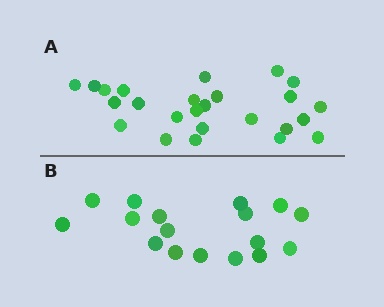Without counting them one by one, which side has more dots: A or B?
Region A (the top region) has more dots.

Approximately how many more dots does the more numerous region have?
Region A has roughly 8 or so more dots than region B.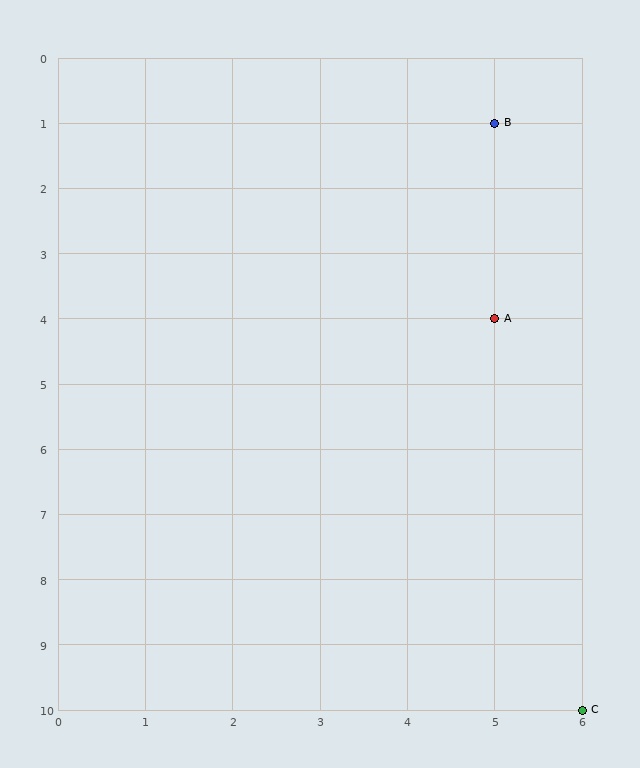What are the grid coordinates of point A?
Point A is at grid coordinates (5, 4).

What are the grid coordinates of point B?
Point B is at grid coordinates (5, 1).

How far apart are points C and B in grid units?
Points C and B are 1 column and 9 rows apart (about 9.1 grid units diagonally).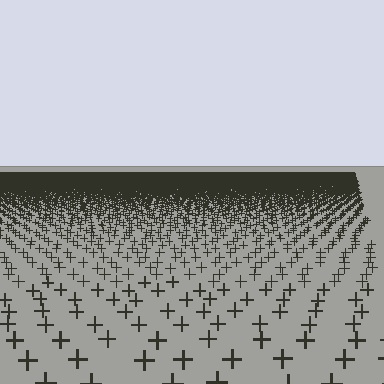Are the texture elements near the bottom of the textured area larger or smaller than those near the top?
Larger. Near the bottom, elements are closer to the viewer and appear at a bigger on-screen size.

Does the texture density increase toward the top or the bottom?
Density increases toward the top.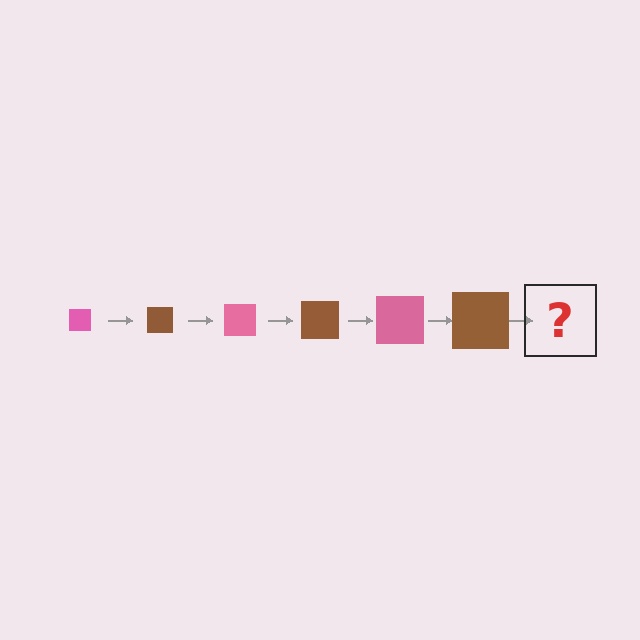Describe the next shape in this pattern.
It should be a pink square, larger than the previous one.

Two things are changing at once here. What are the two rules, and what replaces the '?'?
The two rules are that the square grows larger each step and the color cycles through pink and brown. The '?' should be a pink square, larger than the previous one.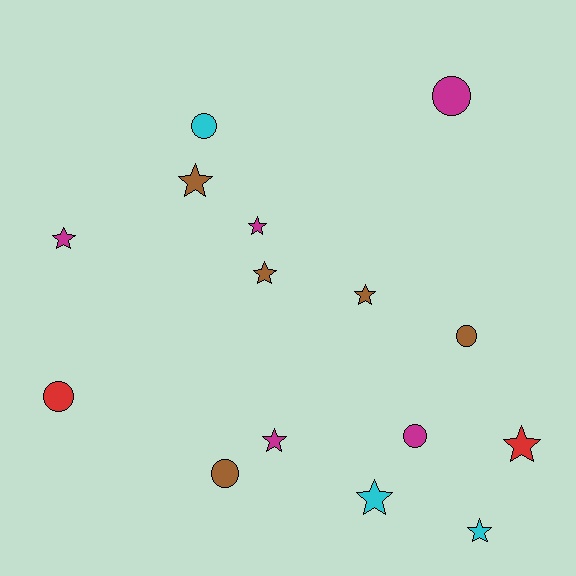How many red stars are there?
There is 1 red star.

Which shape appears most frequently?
Star, with 9 objects.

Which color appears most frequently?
Brown, with 5 objects.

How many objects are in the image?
There are 15 objects.